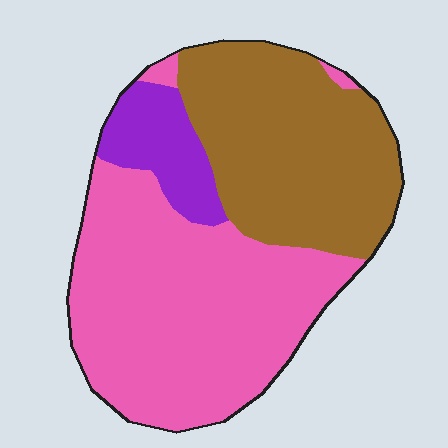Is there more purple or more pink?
Pink.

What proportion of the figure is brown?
Brown takes up about three eighths (3/8) of the figure.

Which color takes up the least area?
Purple, at roughly 10%.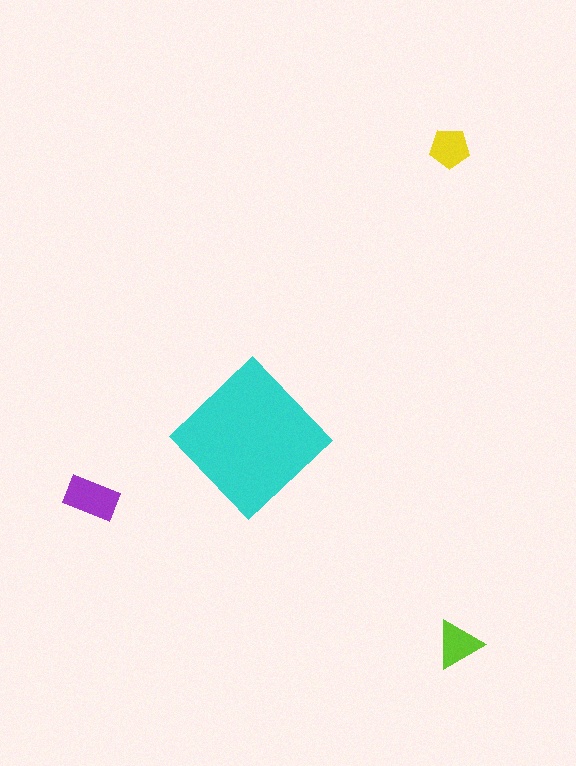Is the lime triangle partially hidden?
No, the lime triangle is fully visible.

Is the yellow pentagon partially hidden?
No, the yellow pentagon is fully visible.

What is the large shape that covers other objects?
A cyan diamond.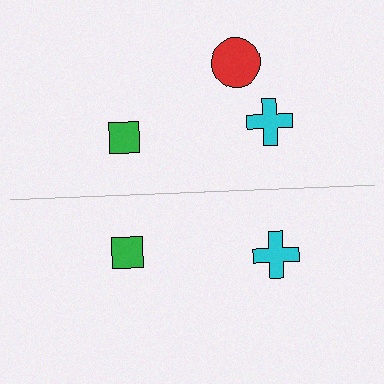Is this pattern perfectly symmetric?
No, the pattern is not perfectly symmetric. A red circle is missing from the bottom side.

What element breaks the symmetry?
A red circle is missing from the bottom side.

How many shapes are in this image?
There are 5 shapes in this image.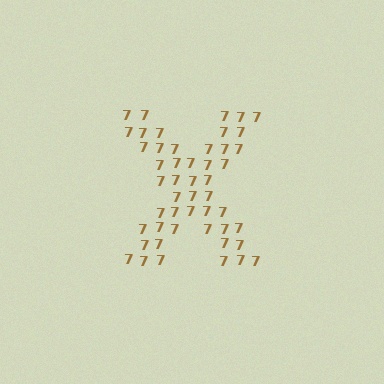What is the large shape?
The large shape is the letter X.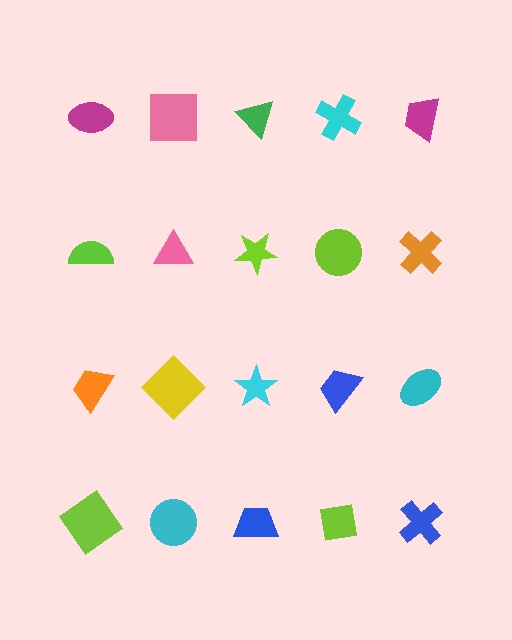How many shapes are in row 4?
5 shapes.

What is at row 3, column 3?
A cyan star.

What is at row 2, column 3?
A lime star.